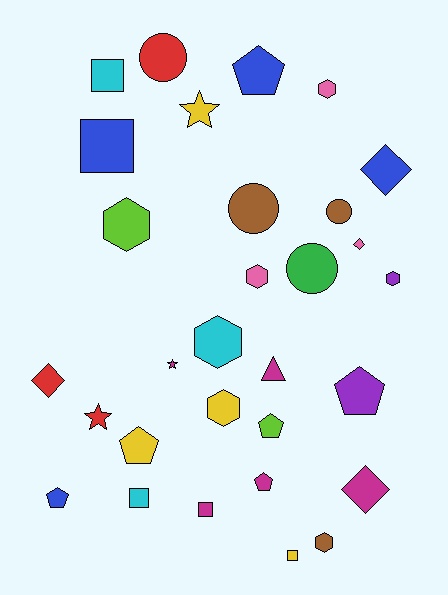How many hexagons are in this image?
There are 7 hexagons.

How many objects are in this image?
There are 30 objects.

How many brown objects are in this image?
There are 3 brown objects.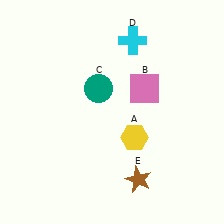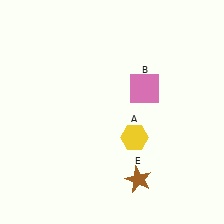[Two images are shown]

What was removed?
The cyan cross (D), the teal circle (C) were removed in Image 2.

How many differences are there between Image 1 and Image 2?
There are 2 differences between the two images.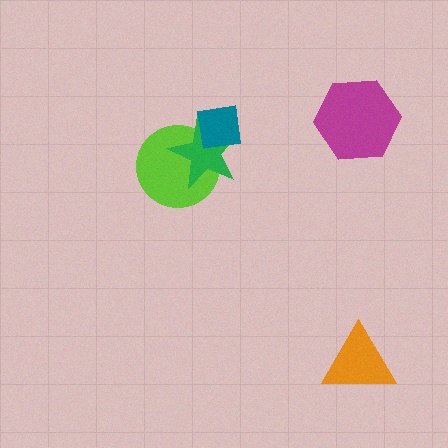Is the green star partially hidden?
Yes, it is partially covered by another shape.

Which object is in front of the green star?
The teal square is in front of the green star.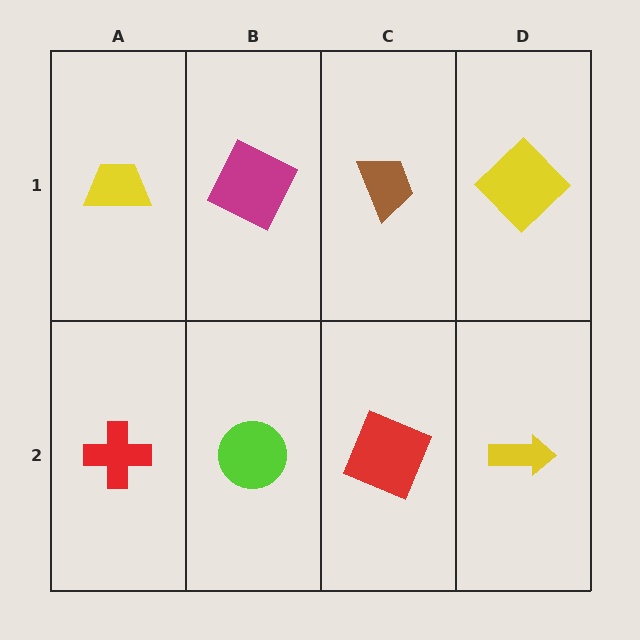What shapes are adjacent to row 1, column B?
A lime circle (row 2, column B), a yellow trapezoid (row 1, column A), a brown trapezoid (row 1, column C).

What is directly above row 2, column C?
A brown trapezoid.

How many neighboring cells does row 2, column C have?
3.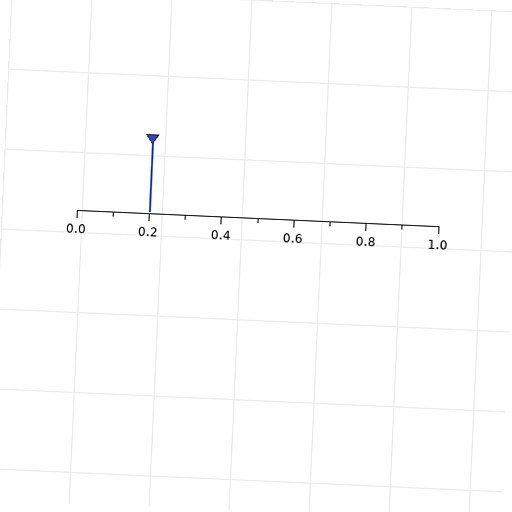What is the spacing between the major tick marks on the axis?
The major ticks are spaced 0.2 apart.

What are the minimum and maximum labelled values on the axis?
The axis runs from 0.0 to 1.0.